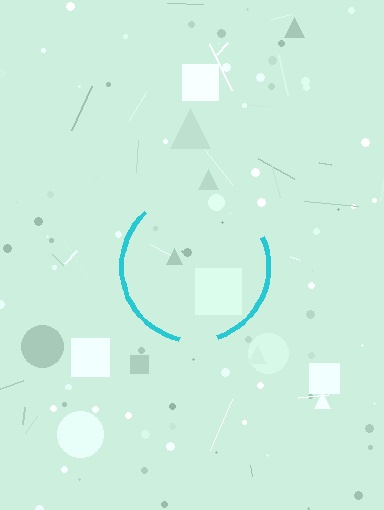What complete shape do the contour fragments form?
The contour fragments form a circle.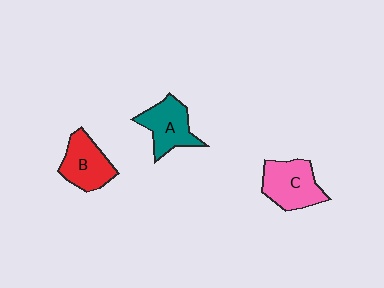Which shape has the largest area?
Shape C (pink).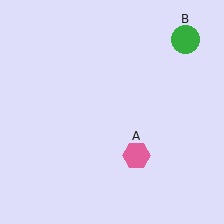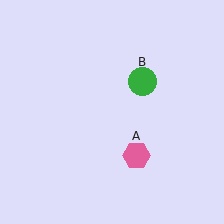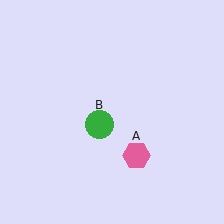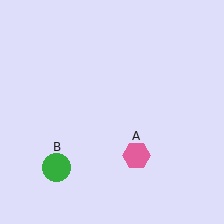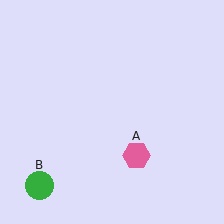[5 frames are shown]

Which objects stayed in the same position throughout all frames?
Pink hexagon (object A) remained stationary.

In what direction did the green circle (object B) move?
The green circle (object B) moved down and to the left.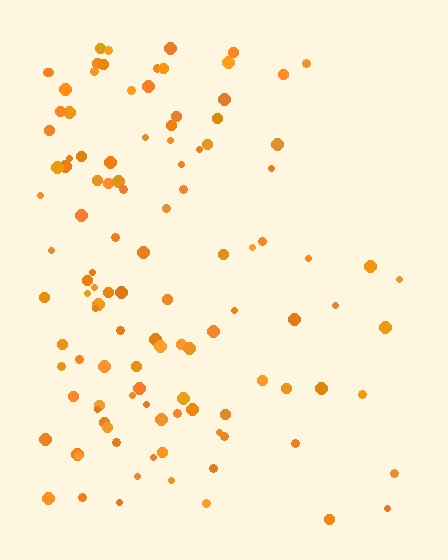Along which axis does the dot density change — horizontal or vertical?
Horizontal.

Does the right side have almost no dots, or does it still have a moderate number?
Still a moderate number, just noticeably fewer than the left.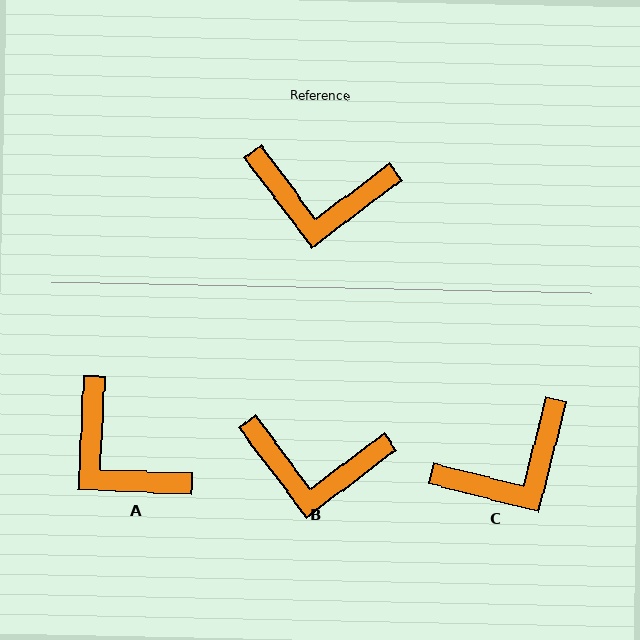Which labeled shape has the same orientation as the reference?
B.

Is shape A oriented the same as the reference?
No, it is off by about 40 degrees.